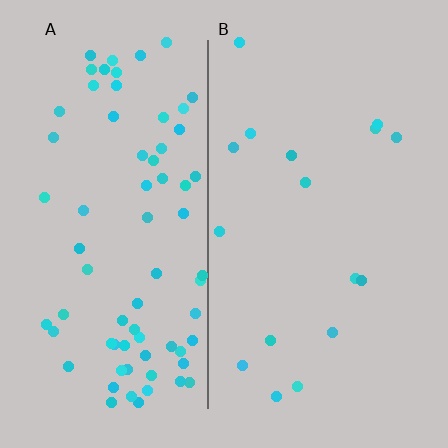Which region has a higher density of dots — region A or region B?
A (the left).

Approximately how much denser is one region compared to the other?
Approximately 4.5× — region A over region B.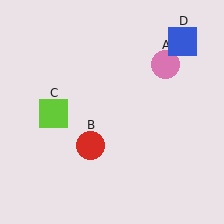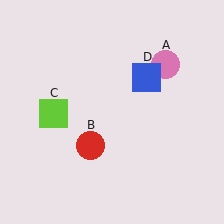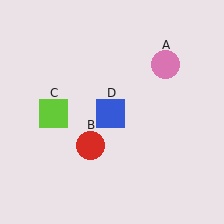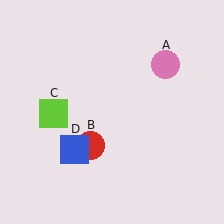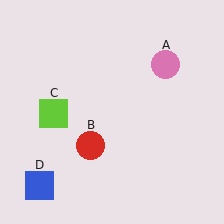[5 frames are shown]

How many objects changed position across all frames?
1 object changed position: blue square (object D).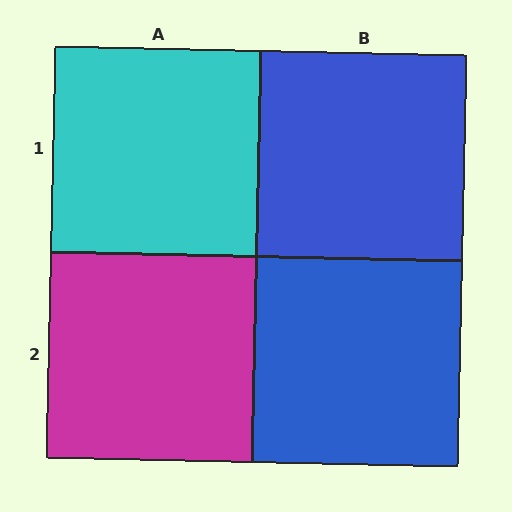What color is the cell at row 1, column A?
Cyan.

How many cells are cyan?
1 cell is cyan.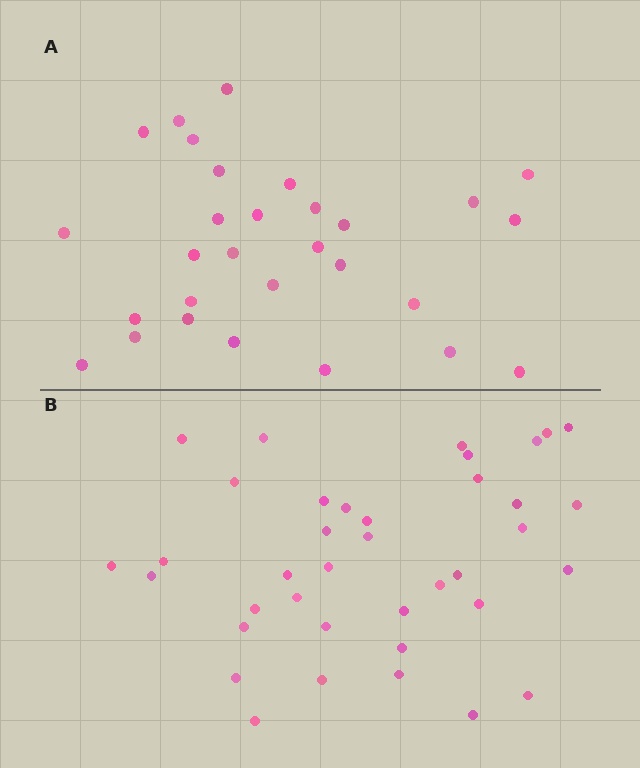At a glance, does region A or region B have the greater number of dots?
Region B (the bottom region) has more dots.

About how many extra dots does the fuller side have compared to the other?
Region B has roughly 8 or so more dots than region A.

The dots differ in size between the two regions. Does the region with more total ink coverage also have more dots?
No. Region A has more total ink coverage because its dots are larger, but region B actually contains more individual dots. Total area can be misleading — the number of items is what matters here.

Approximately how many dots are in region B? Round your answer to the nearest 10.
About 40 dots. (The exact count is 38, which rounds to 40.)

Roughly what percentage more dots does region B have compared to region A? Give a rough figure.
About 30% more.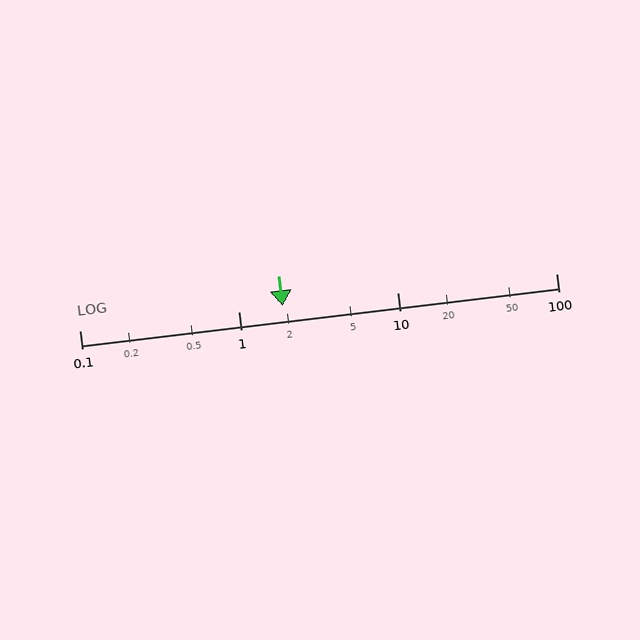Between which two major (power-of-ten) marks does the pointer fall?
The pointer is between 1 and 10.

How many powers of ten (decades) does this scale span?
The scale spans 3 decades, from 0.1 to 100.